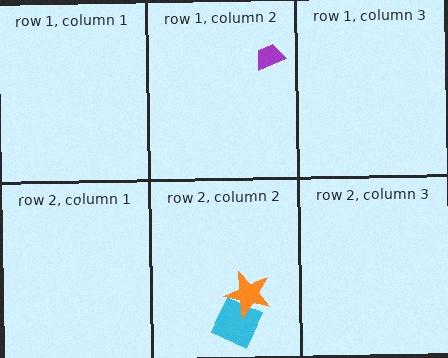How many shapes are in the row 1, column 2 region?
1.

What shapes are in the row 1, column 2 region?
The purple trapezoid.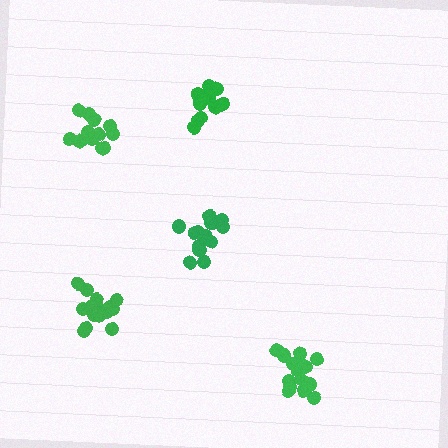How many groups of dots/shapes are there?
There are 5 groups.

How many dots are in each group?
Group 1: 16 dots, Group 2: 15 dots, Group 3: 15 dots, Group 4: 13 dots, Group 5: 13 dots (72 total).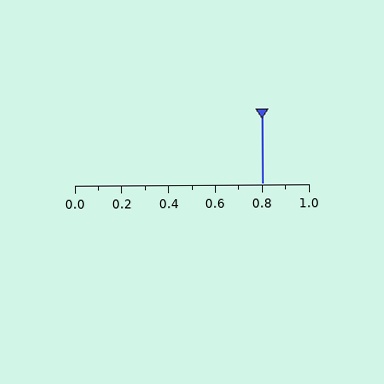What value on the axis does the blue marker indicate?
The marker indicates approximately 0.8.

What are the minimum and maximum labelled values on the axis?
The axis runs from 0.0 to 1.0.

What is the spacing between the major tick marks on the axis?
The major ticks are spaced 0.2 apart.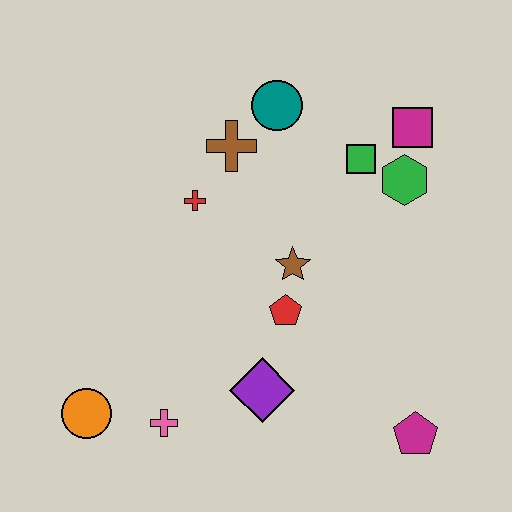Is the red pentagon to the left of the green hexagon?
Yes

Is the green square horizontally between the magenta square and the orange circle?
Yes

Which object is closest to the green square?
The green hexagon is closest to the green square.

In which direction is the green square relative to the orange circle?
The green square is to the right of the orange circle.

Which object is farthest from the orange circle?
The magenta square is farthest from the orange circle.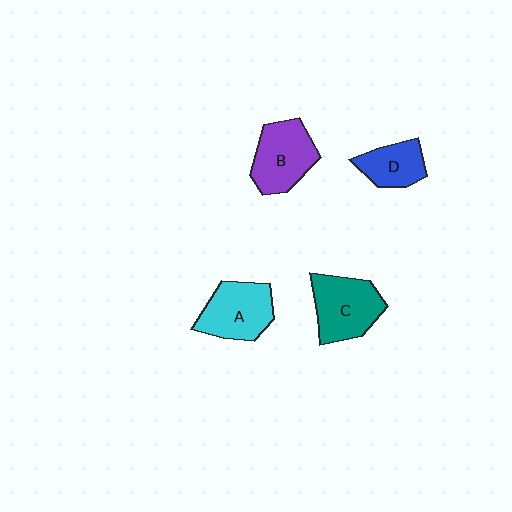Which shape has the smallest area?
Shape D (blue).